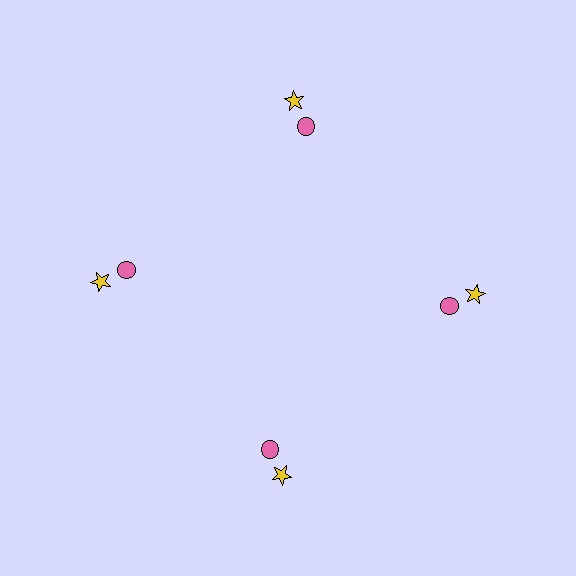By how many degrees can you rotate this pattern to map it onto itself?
The pattern maps onto itself every 90 degrees of rotation.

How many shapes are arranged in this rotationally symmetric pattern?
There are 8 shapes, arranged in 4 groups of 2.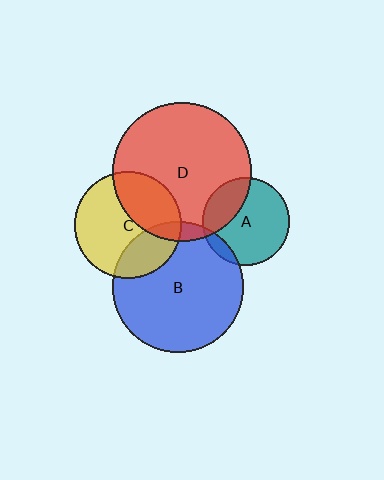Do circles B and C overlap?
Yes.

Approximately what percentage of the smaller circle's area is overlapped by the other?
Approximately 25%.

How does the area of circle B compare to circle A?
Approximately 2.3 times.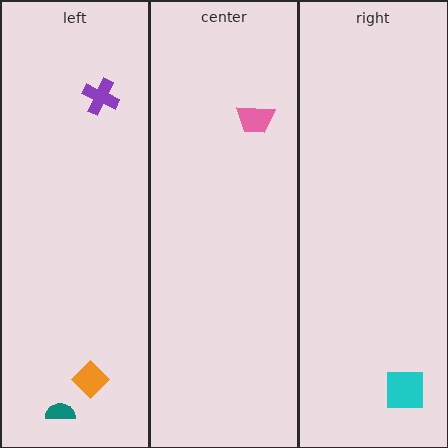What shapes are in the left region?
The orange diamond, the teal semicircle, the purple cross.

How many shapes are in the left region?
3.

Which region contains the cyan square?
The right region.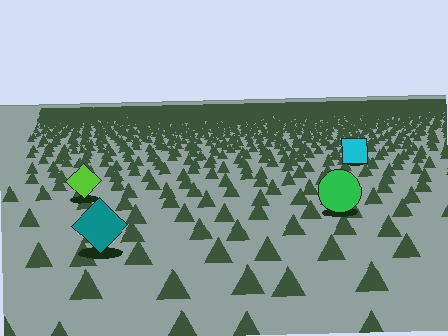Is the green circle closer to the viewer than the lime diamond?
Yes. The green circle is closer — you can tell from the texture gradient: the ground texture is coarser near it.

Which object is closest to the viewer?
The teal diamond is closest. The texture marks near it are larger and more spread out.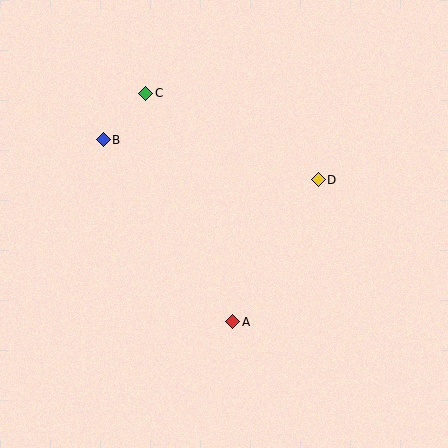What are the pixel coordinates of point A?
Point A is at (233, 322).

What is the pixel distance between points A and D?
The distance between A and D is 166 pixels.